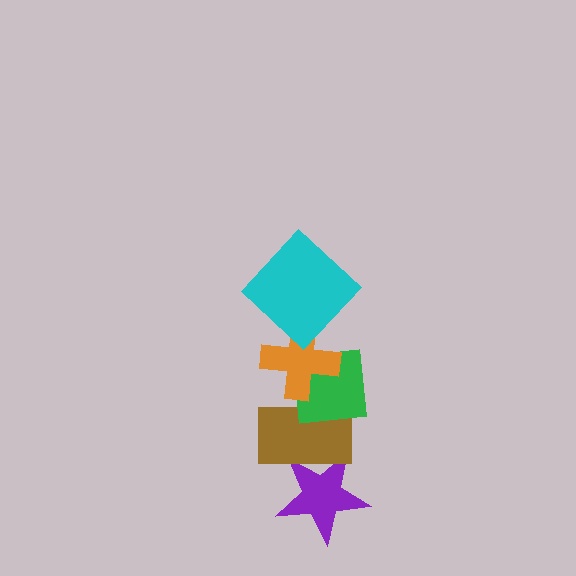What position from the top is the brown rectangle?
The brown rectangle is 4th from the top.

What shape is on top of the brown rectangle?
The green square is on top of the brown rectangle.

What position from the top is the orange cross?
The orange cross is 2nd from the top.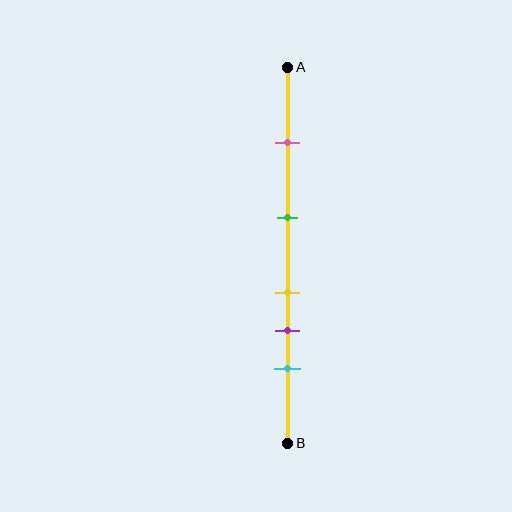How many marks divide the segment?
There are 5 marks dividing the segment.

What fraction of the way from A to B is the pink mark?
The pink mark is approximately 20% (0.2) of the way from A to B.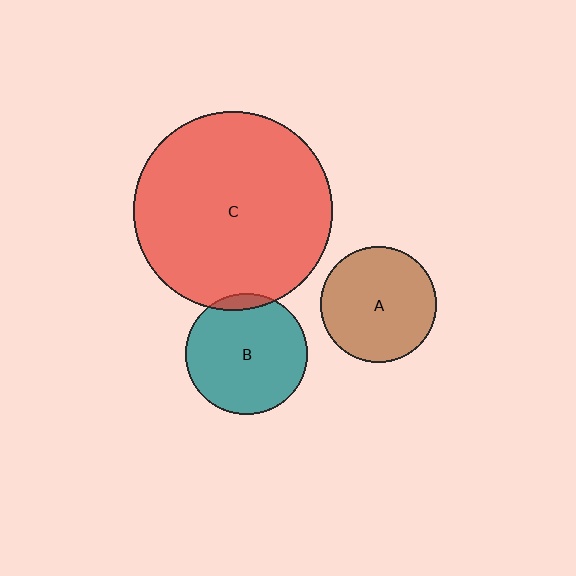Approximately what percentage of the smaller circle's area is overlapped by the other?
Approximately 5%.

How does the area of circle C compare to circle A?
Approximately 2.9 times.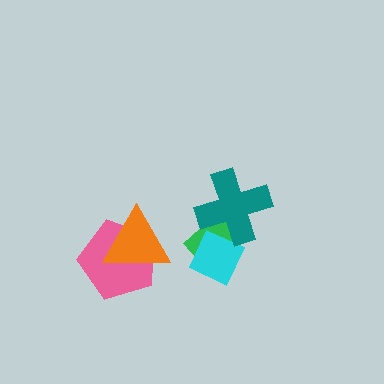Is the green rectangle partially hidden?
Yes, it is partially covered by another shape.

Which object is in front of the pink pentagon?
The orange triangle is in front of the pink pentagon.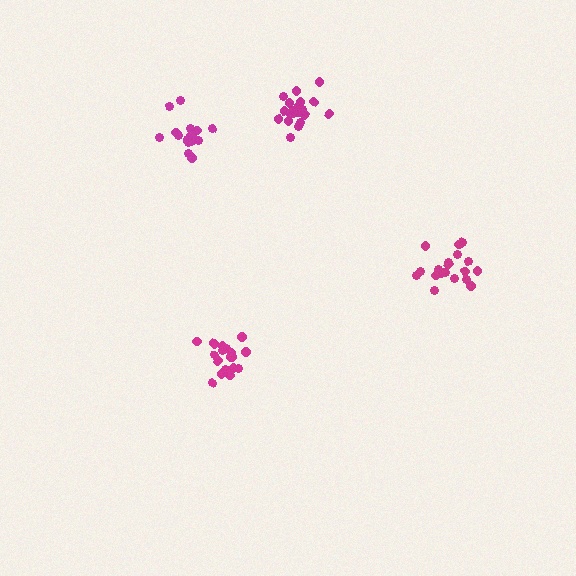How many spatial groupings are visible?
There are 4 spatial groupings.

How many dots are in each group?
Group 1: 20 dots, Group 2: 18 dots, Group 3: 20 dots, Group 4: 18 dots (76 total).